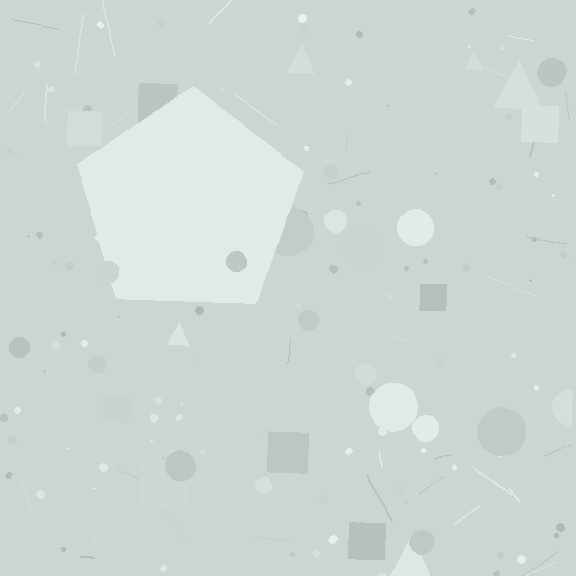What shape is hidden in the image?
A pentagon is hidden in the image.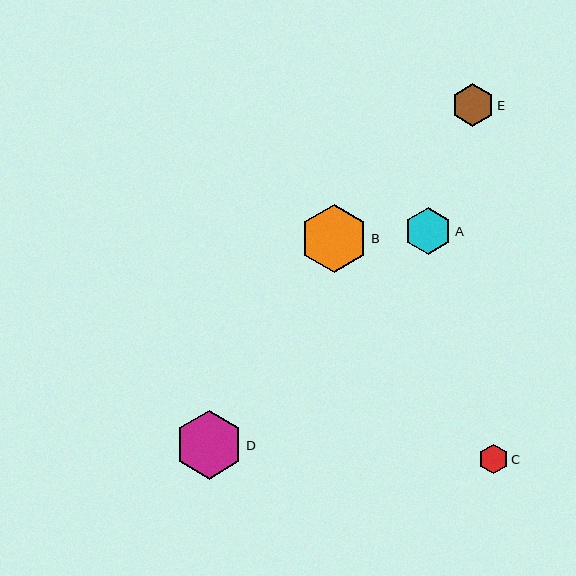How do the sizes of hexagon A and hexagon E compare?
Hexagon A and hexagon E are approximately the same size.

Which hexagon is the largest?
Hexagon D is the largest with a size of approximately 68 pixels.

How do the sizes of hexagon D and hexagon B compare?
Hexagon D and hexagon B are approximately the same size.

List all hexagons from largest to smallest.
From largest to smallest: D, B, A, E, C.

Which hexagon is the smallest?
Hexagon C is the smallest with a size of approximately 29 pixels.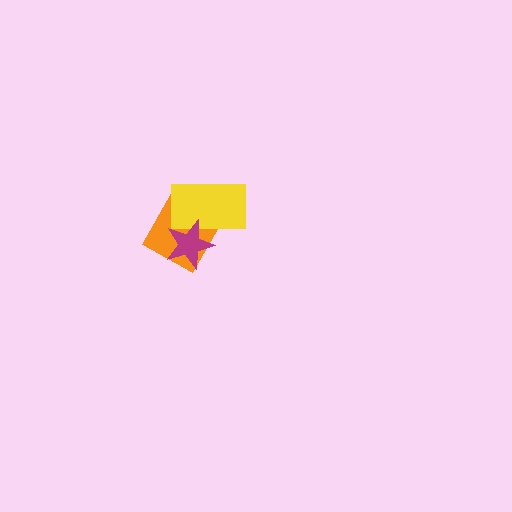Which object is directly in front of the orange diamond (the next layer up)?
The yellow rectangle is directly in front of the orange diamond.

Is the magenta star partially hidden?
No, no other shape covers it.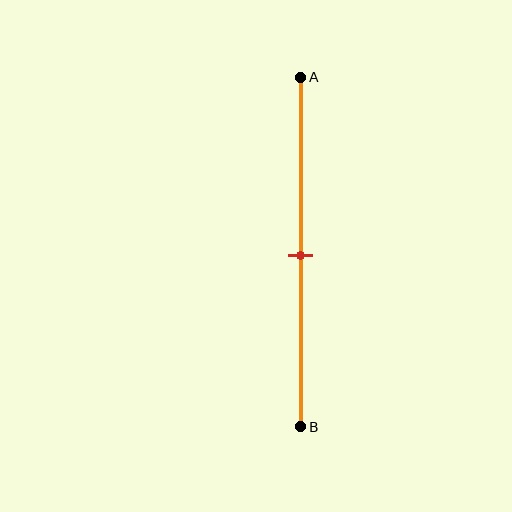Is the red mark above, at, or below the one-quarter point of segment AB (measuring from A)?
The red mark is below the one-quarter point of segment AB.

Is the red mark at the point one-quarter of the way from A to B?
No, the mark is at about 50% from A, not at the 25% one-quarter point.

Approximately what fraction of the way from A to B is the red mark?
The red mark is approximately 50% of the way from A to B.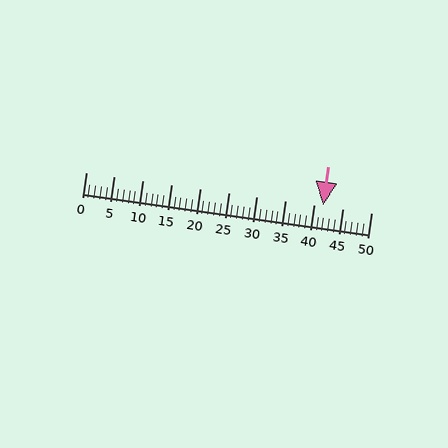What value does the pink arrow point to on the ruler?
The pink arrow points to approximately 42.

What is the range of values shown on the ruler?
The ruler shows values from 0 to 50.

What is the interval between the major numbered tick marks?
The major tick marks are spaced 5 units apart.